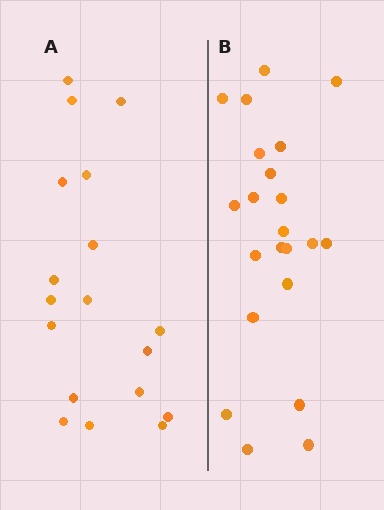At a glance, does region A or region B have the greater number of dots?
Region B (the right region) has more dots.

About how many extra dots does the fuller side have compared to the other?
Region B has about 4 more dots than region A.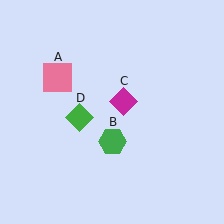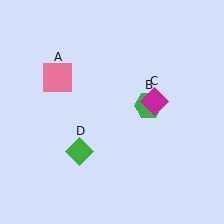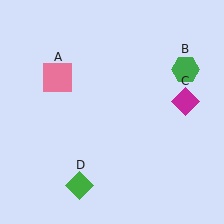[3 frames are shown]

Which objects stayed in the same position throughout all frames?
Pink square (object A) remained stationary.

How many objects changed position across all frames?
3 objects changed position: green hexagon (object B), magenta diamond (object C), green diamond (object D).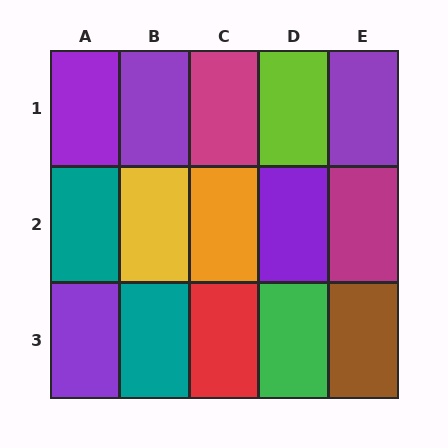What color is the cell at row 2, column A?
Teal.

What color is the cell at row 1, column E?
Purple.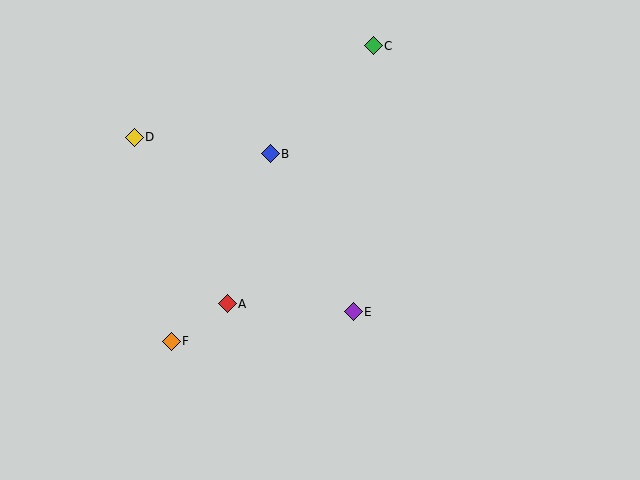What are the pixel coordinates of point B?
Point B is at (270, 154).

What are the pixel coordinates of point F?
Point F is at (171, 341).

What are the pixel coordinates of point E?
Point E is at (353, 312).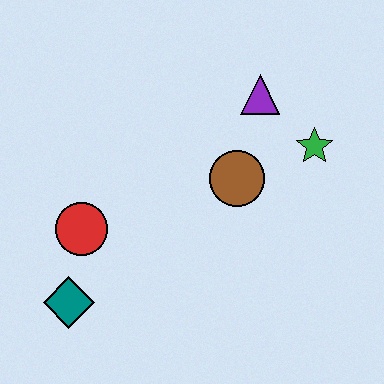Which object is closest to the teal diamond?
The red circle is closest to the teal diamond.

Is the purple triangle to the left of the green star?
Yes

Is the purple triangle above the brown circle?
Yes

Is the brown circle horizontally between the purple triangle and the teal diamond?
Yes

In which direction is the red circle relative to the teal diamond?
The red circle is above the teal diamond.